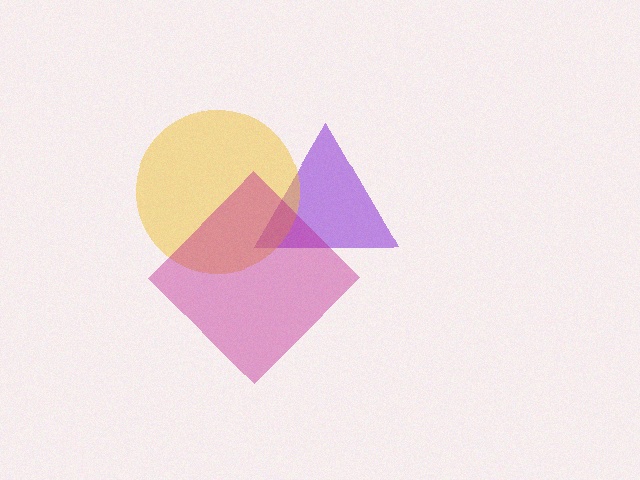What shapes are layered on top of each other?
The layered shapes are: a purple triangle, a yellow circle, a magenta diamond.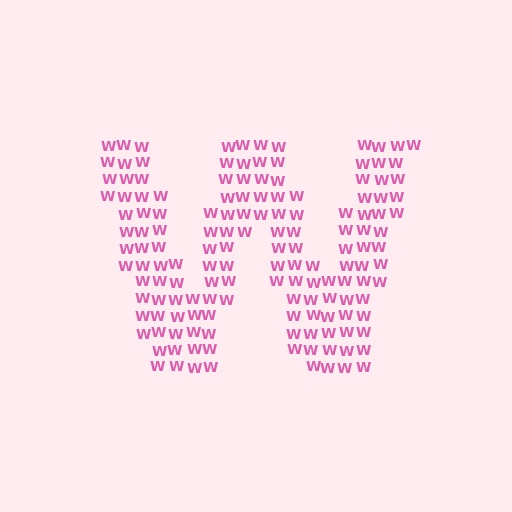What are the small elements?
The small elements are letter W's.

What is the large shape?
The large shape is the letter W.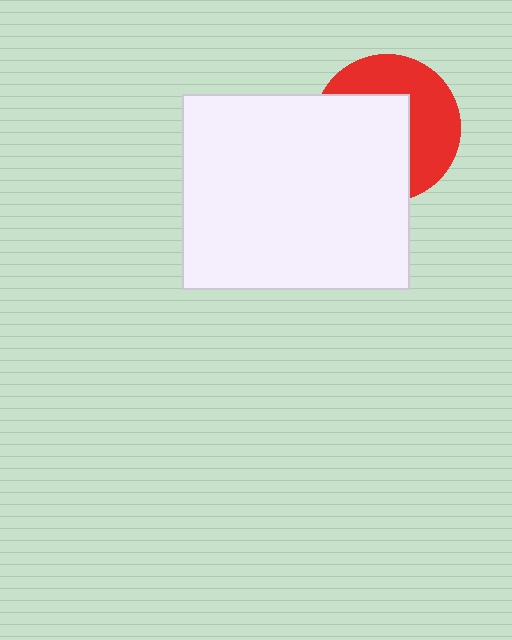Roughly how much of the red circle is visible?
About half of it is visible (roughly 47%).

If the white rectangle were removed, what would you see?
You would see the complete red circle.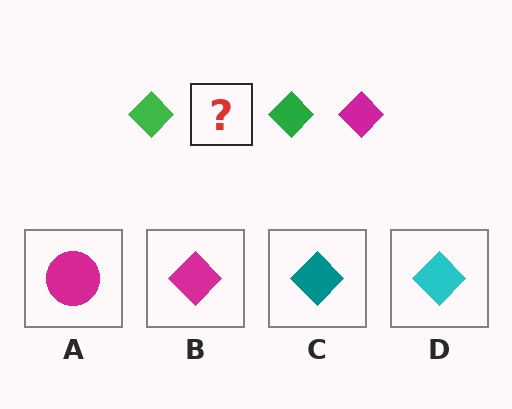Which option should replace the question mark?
Option B.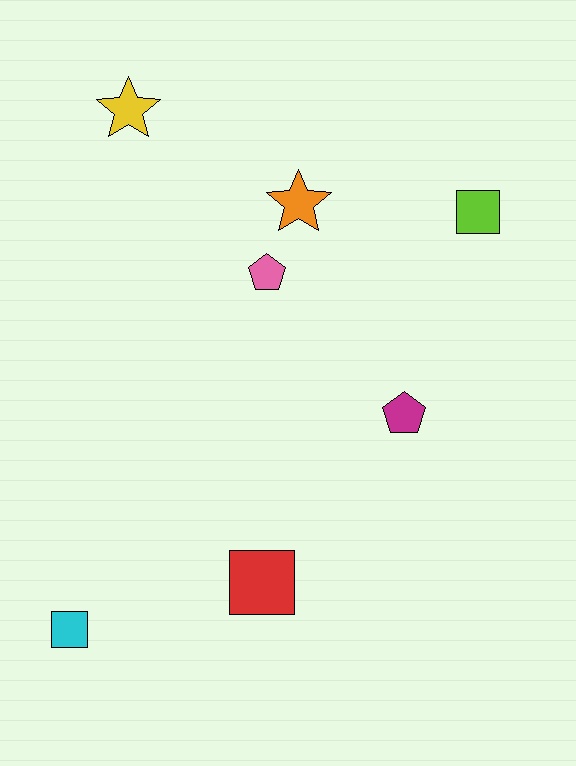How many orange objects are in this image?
There is 1 orange object.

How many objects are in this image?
There are 7 objects.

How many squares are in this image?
There are 3 squares.